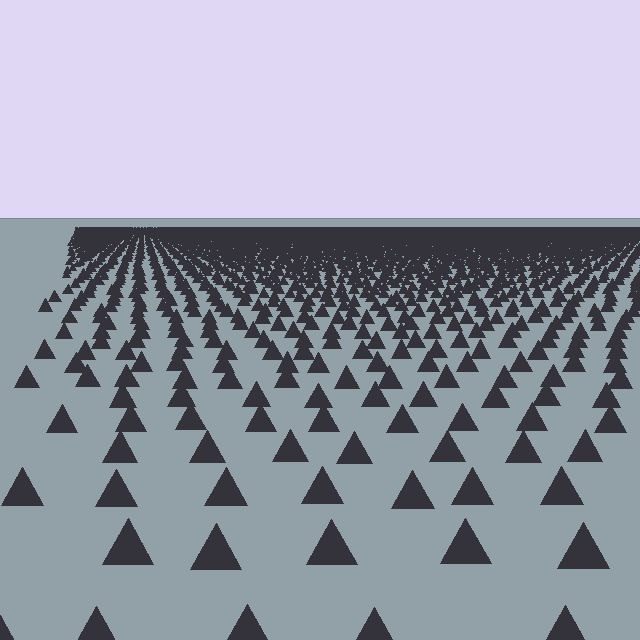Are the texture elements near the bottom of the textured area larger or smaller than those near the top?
Larger. Near the bottom, elements are closer to the viewer and appear at a bigger on-screen size.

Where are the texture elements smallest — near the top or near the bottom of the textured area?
Near the top.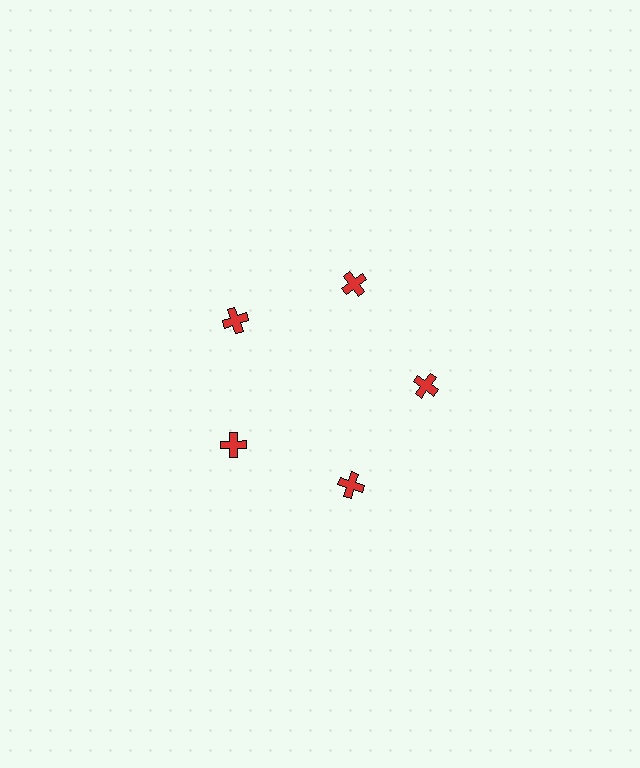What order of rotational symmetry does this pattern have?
This pattern has 5-fold rotational symmetry.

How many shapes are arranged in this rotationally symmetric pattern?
There are 5 shapes, arranged in 5 groups of 1.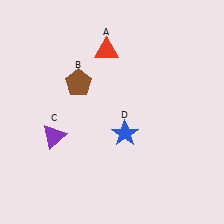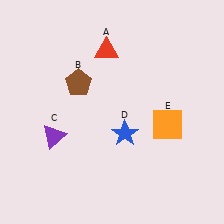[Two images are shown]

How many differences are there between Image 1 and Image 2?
There is 1 difference between the two images.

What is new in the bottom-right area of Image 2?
An orange square (E) was added in the bottom-right area of Image 2.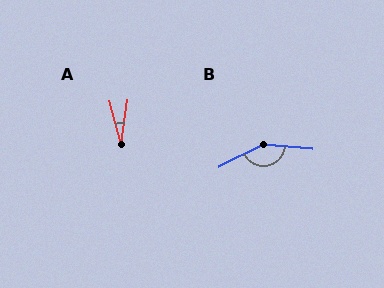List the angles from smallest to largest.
A (24°), B (148°).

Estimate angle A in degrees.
Approximately 24 degrees.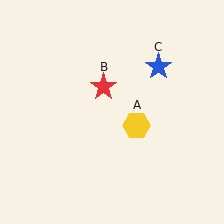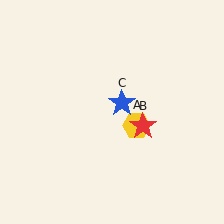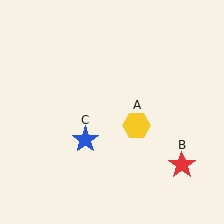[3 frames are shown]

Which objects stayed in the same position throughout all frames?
Yellow hexagon (object A) remained stationary.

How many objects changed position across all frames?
2 objects changed position: red star (object B), blue star (object C).